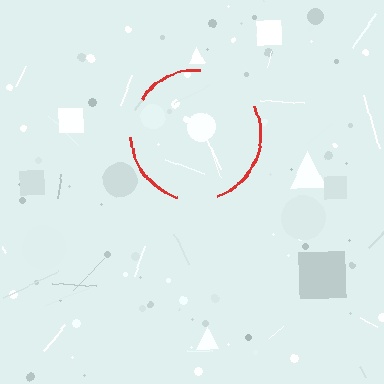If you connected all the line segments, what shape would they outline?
They would outline a circle.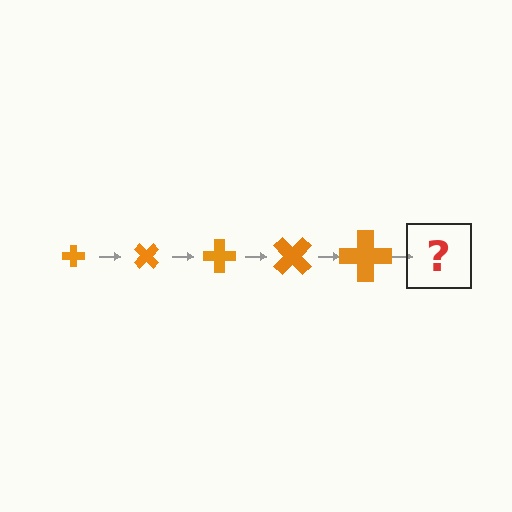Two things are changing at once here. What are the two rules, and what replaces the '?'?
The two rules are that the cross grows larger each step and it rotates 45 degrees each step. The '?' should be a cross, larger than the previous one and rotated 225 degrees from the start.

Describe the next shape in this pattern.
It should be a cross, larger than the previous one and rotated 225 degrees from the start.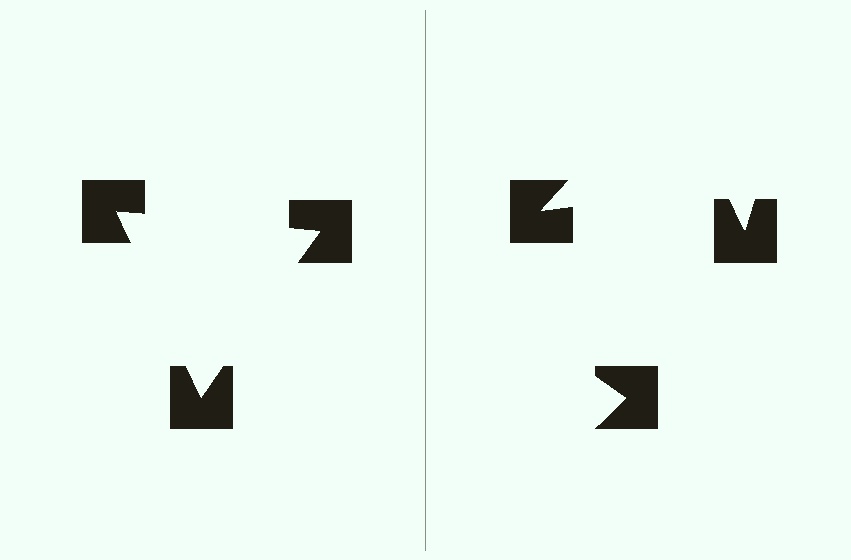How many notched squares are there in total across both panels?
6 — 3 on each side.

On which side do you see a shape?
An illusory triangle appears on the left side. On the right side the wedge cuts are rotated, so no coherent shape forms.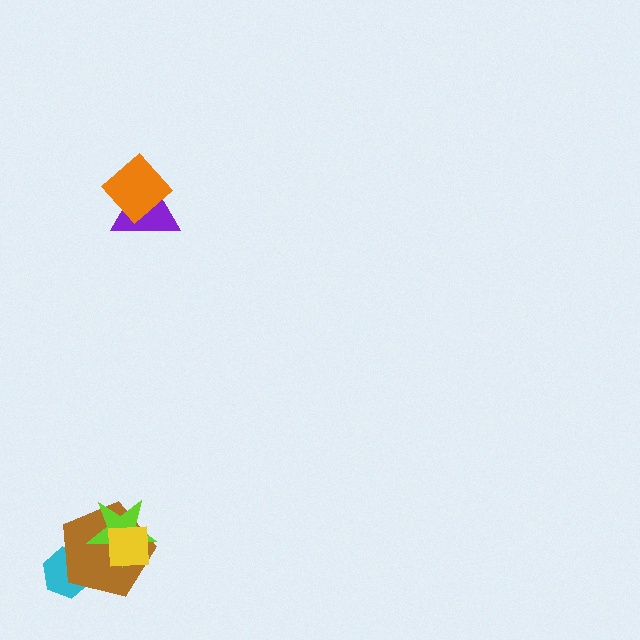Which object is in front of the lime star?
The yellow square is in front of the lime star.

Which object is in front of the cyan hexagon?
The brown pentagon is in front of the cyan hexagon.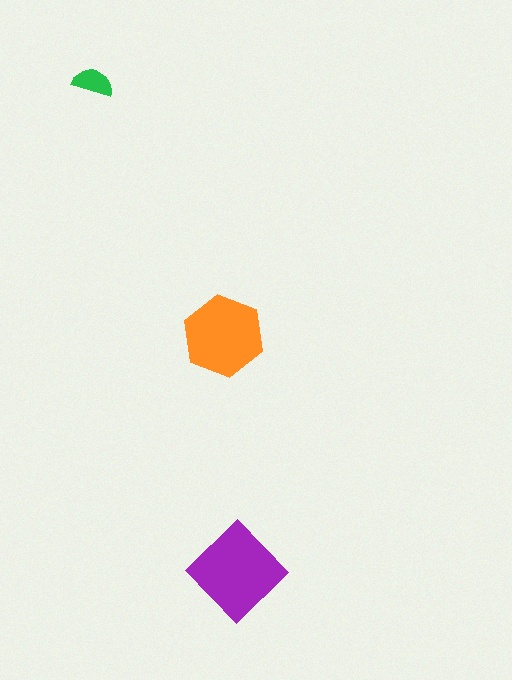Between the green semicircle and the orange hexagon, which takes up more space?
The orange hexagon.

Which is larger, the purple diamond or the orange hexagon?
The purple diamond.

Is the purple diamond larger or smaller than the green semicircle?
Larger.